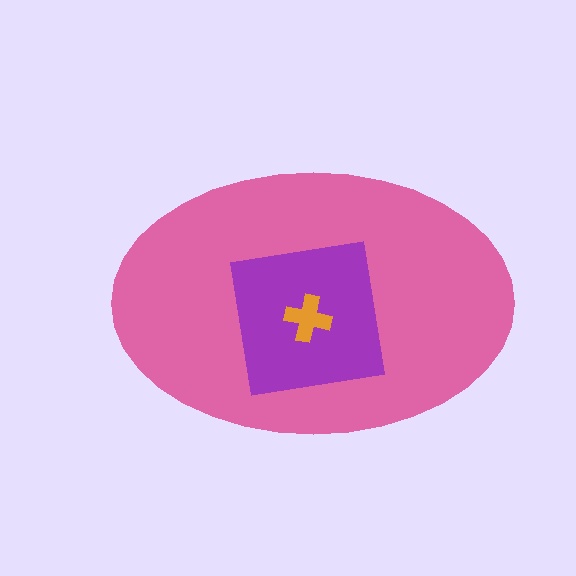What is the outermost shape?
The pink ellipse.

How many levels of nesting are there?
3.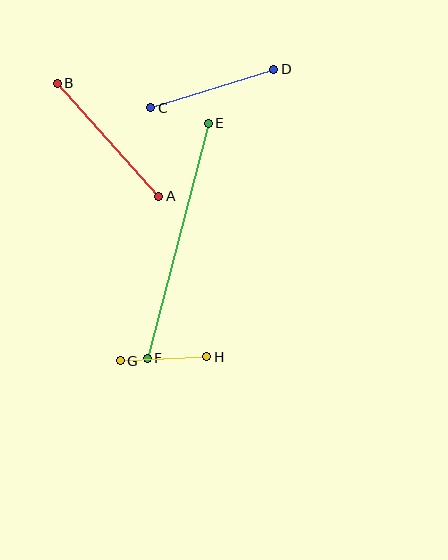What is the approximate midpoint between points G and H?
The midpoint is at approximately (163, 359) pixels.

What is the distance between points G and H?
The distance is approximately 87 pixels.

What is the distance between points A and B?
The distance is approximately 152 pixels.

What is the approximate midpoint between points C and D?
The midpoint is at approximately (212, 88) pixels.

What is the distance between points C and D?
The distance is approximately 129 pixels.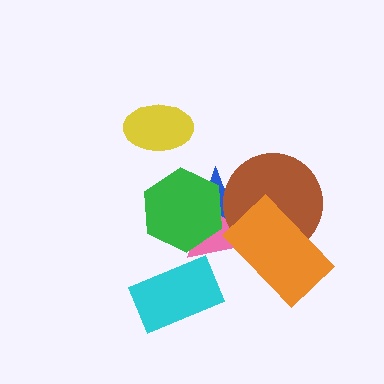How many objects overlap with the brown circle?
3 objects overlap with the brown circle.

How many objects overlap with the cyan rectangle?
0 objects overlap with the cyan rectangle.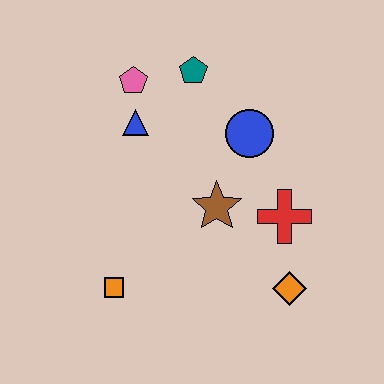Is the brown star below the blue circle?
Yes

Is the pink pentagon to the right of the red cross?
No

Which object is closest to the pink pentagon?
The blue triangle is closest to the pink pentagon.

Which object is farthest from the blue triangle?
The orange diamond is farthest from the blue triangle.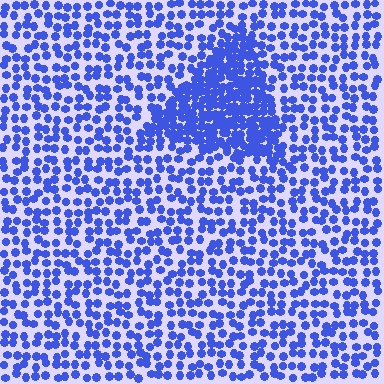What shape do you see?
I see a triangle.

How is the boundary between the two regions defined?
The boundary is defined by a change in element density (approximately 2.3x ratio). All elements are the same color, size, and shape.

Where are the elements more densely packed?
The elements are more densely packed inside the triangle boundary.